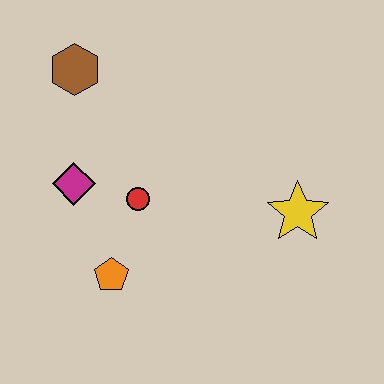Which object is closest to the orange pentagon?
The red circle is closest to the orange pentagon.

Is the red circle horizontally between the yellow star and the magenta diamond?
Yes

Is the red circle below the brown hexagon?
Yes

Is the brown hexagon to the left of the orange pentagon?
Yes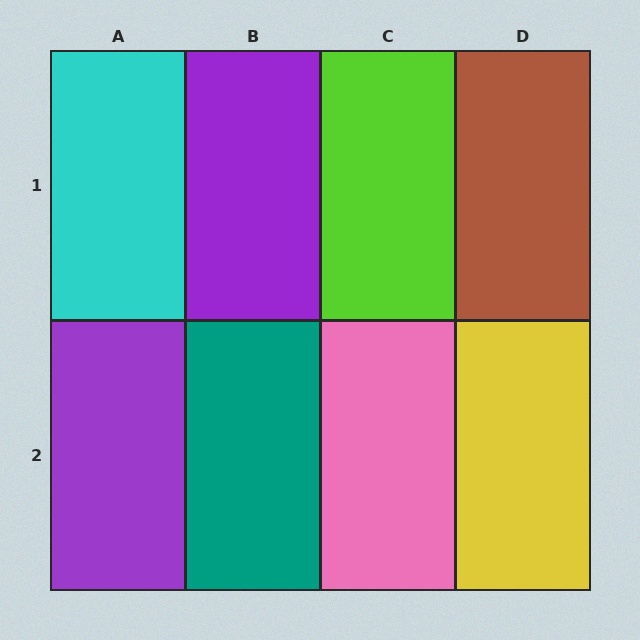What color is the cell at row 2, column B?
Teal.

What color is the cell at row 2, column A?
Purple.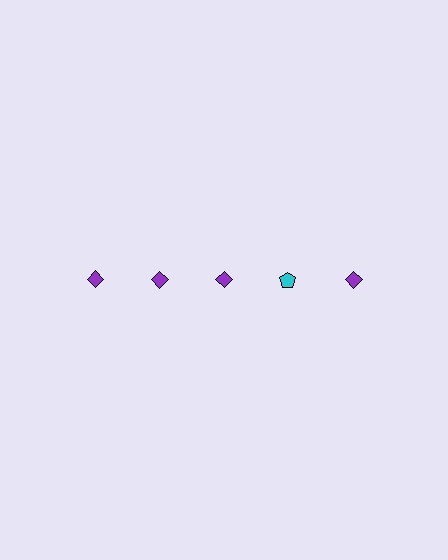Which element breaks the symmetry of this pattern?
The cyan pentagon in the top row, second from right column breaks the symmetry. All other shapes are purple diamonds.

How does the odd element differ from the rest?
It differs in both color (cyan instead of purple) and shape (pentagon instead of diamond).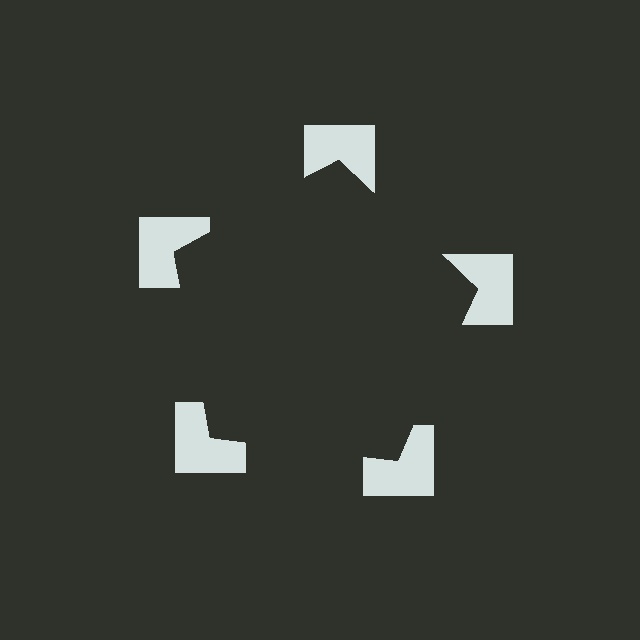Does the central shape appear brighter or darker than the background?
It typically appears slightly darker than the background, even though no actual brightness change is drawn.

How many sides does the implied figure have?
5 sides.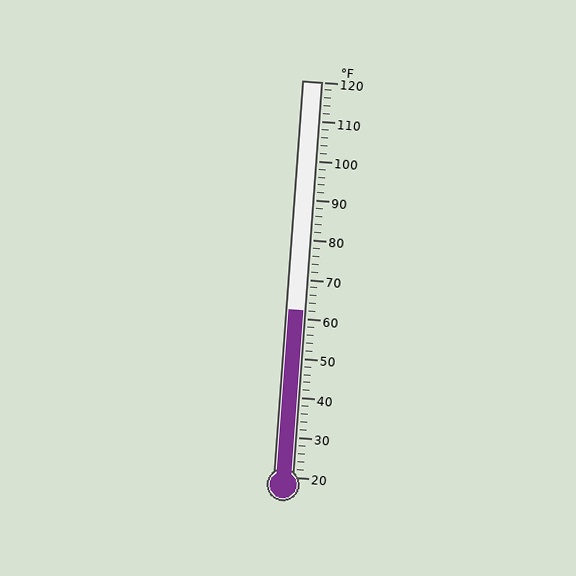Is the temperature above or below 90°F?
The temperature is below 90°F.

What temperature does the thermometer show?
The thermometer shows approximately 62°F.